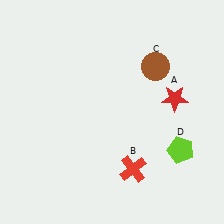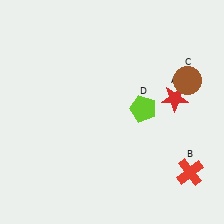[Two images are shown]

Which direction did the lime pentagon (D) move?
The lime pentagon (D) moved up.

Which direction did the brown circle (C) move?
The brown circle (C) moved right.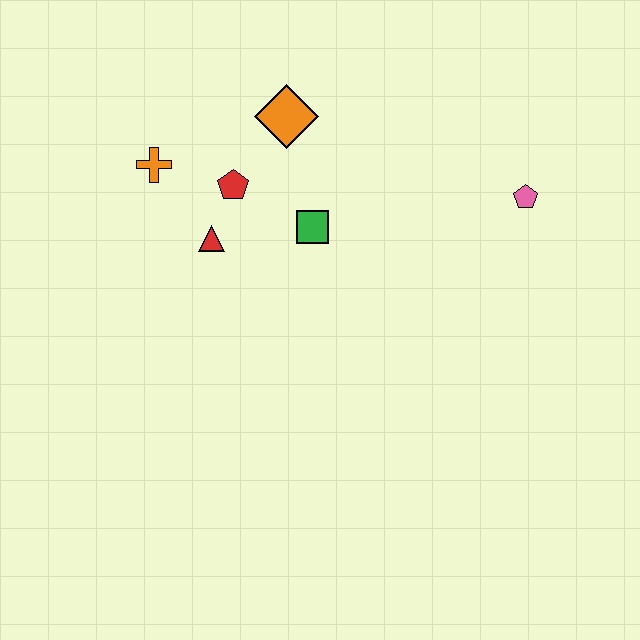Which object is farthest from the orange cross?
The pink pentagon is farthest from the orange cross.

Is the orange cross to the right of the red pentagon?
No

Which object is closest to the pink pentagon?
The green square is closest to the pink pentagon.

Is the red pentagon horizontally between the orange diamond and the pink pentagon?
No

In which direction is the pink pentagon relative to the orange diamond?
The pink pentagon is to the right of the orange diamond.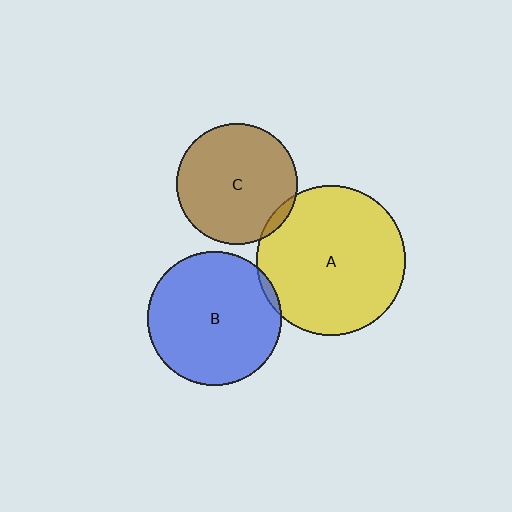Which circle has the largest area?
Circle A (yellow).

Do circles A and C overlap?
Yes.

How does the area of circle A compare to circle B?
Approximately 1.2 times.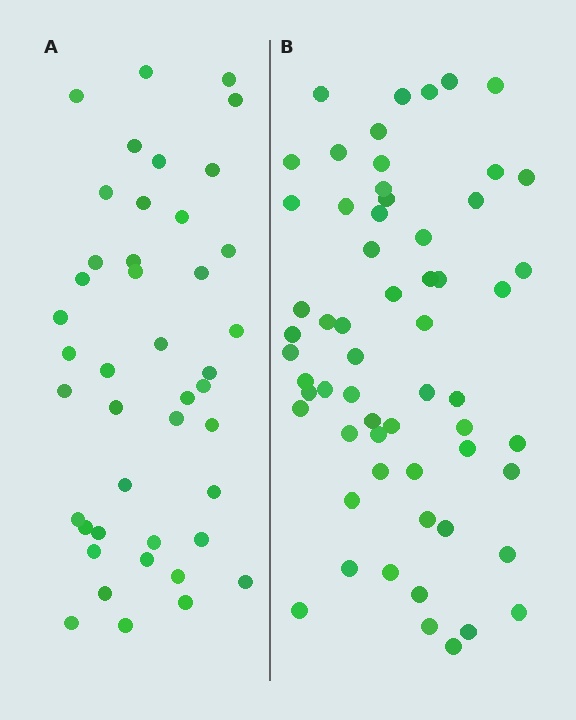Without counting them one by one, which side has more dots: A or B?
Region B (the right region) has more dots.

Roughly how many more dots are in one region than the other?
Region B has approximately 15 more dots than region A.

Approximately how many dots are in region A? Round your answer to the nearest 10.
About 40 dots. (The exact count is 43, which rounds to 40.)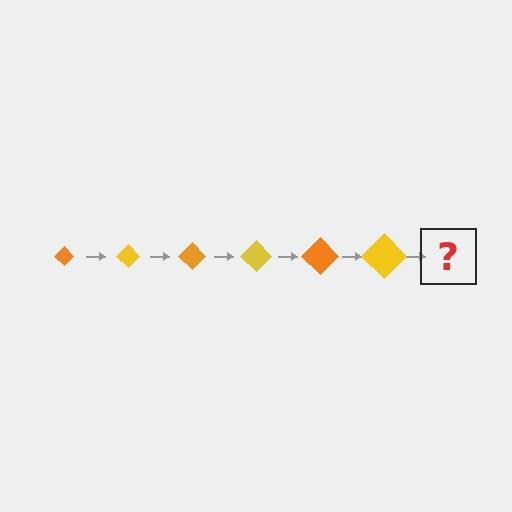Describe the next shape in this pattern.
It should be an orange diamond, larger than the previous one.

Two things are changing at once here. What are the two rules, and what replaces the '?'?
The two rules are that the diamond grows larger each step and the color cycles through orange and yellow. The '?' should be an orange diamond, larger than the previous one.